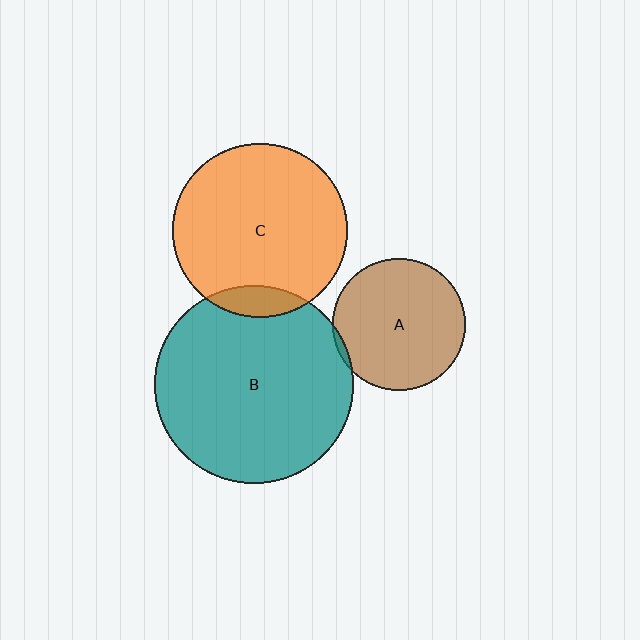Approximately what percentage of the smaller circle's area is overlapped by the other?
Approximately 10%.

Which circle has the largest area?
Circle B (teal).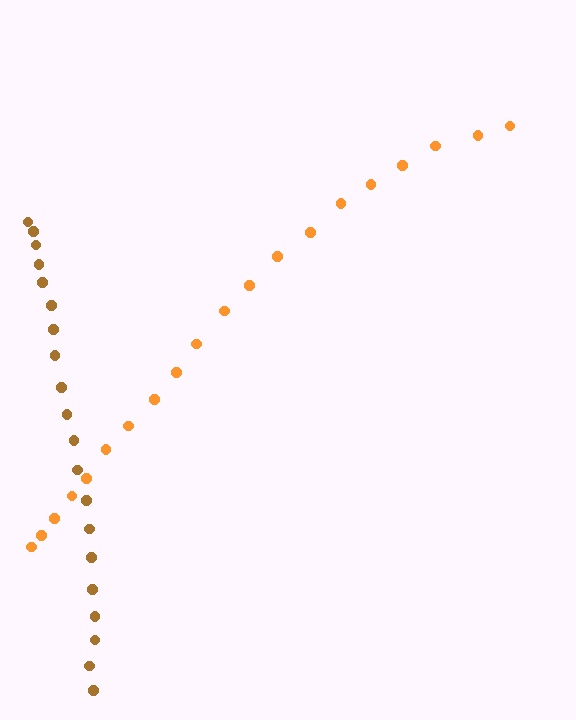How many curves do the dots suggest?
There are 2 distinct paths.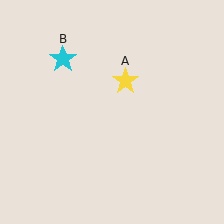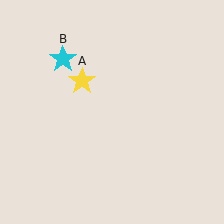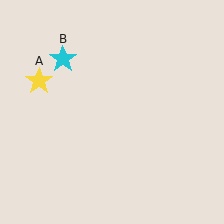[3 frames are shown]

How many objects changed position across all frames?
1 object changed position: yellow star (object A).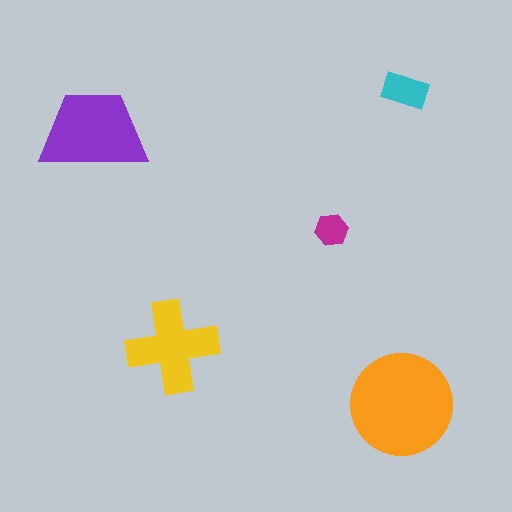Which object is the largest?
The orange circle.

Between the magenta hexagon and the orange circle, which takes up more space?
The orange circle.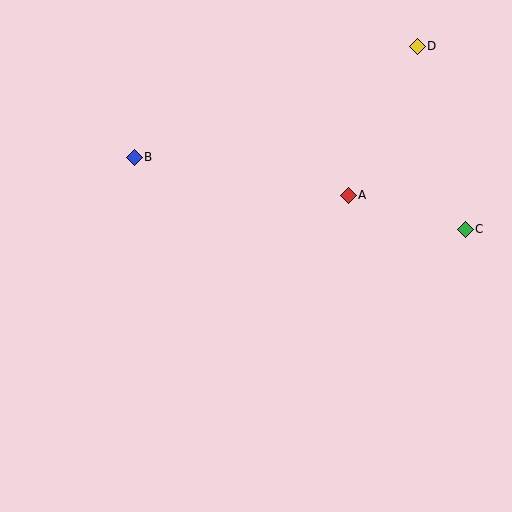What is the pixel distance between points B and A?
The distance between B and A is 217 pixels.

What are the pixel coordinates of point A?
Point A is at (348, 195).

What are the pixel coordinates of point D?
Point D is at (417, 46).